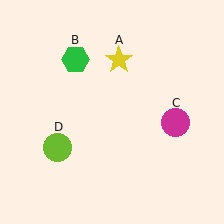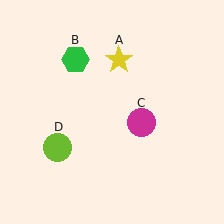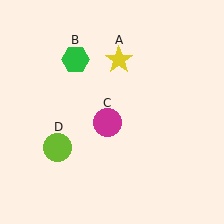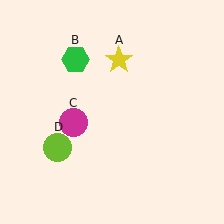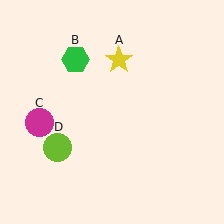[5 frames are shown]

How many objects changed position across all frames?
1 object changed position: magenta circle (object C).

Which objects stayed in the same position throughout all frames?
Yellow star (object A) and green hexagon (object B) and lime circle (object D) remained stationary.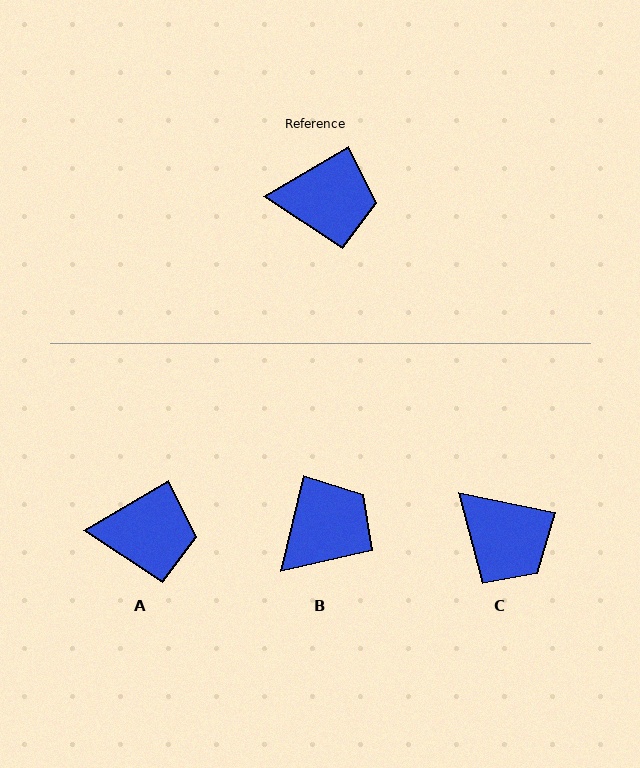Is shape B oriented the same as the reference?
No, it is off by about 46 degrees.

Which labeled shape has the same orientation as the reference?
A.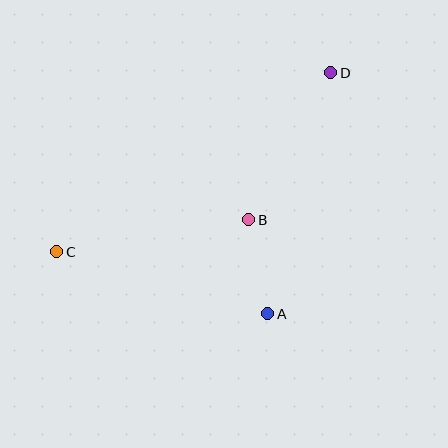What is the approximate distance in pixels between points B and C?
The distance between B and C is approximately 195 pixels.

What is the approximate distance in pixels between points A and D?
The distance between A and D is approximately 249 pixels.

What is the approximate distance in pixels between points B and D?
The distance between B and D is approximately 168 pixels.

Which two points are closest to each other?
Points A and B are closest to each other.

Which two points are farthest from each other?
Points C and D are farthest from each other.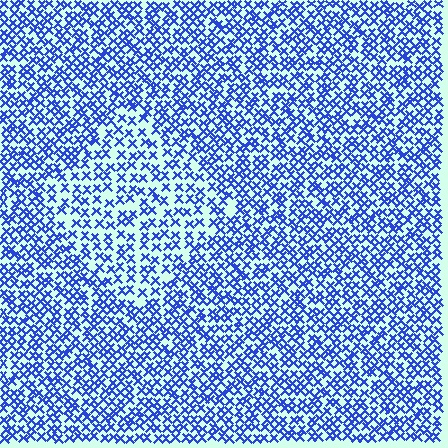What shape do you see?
I see a diamond.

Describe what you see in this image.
The image contains small blue elements arranged at two different densities. A diamond-shaped region is visible where the elements are less densely packed than the surrounding area.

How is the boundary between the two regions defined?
The boundary is defined by a change in element density (approximately 1.6x ratio). All elements are the same color, size, and shape.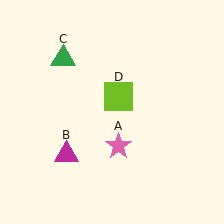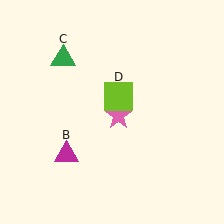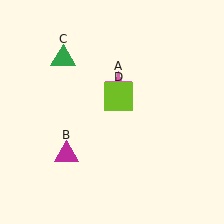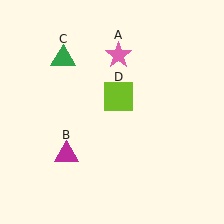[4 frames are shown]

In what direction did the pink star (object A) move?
The pink star (object A) moved up.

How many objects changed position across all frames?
1 object changed position: pink star (object A).